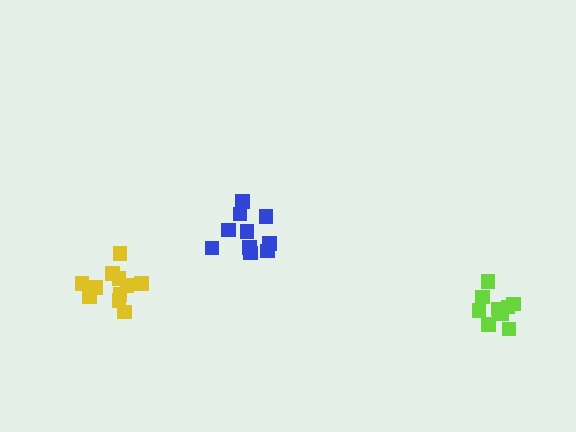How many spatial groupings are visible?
There are 3 spatial groupings.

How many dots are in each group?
Group 1: 10 dots, Group 2: 11 dots, Group 3: 10 dots (31 total).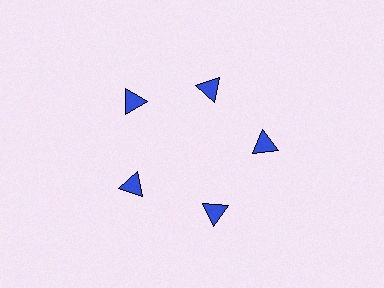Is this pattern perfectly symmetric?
No. The 5 blue triangles are arranged in a ring, but one element near the 1 o'clock position is pulled inward toward the center, breaking the 5-fold rotational symmetry.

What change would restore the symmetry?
The symmetry would be restored by moving it outward, back onto the ring so that all 5 triangles sit at equal angles and equal distance from the center.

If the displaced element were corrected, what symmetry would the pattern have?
It would have 5-fold rotational symmetry — the pattern would map onto itself every 72 degrees.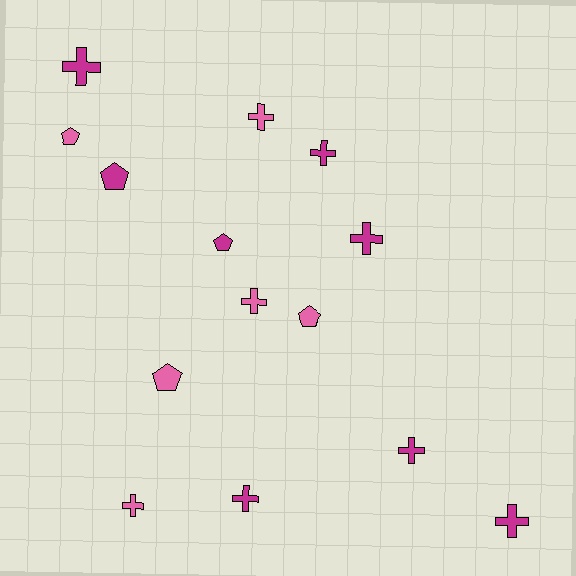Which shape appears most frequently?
Cross, with 9 objects.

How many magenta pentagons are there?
There are 2 magenta pentagons.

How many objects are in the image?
There are 14 objects.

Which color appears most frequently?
Magenta, with 8 objects.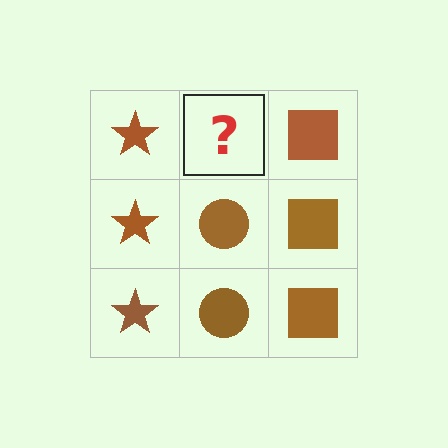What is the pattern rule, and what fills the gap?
The rule is that each column has a consistent shape. The gap should be filled with a brown circle.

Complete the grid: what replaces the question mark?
The question mark should be replaced with a brown circle.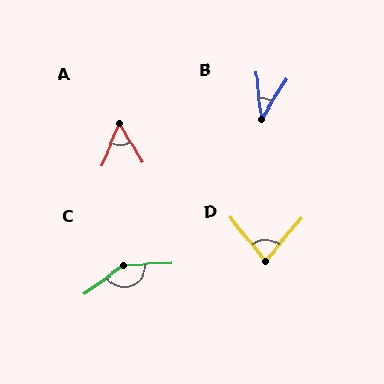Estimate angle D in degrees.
Approximately 78 degrees.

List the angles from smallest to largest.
B (37°), A (54°), D (78°), C (148°).